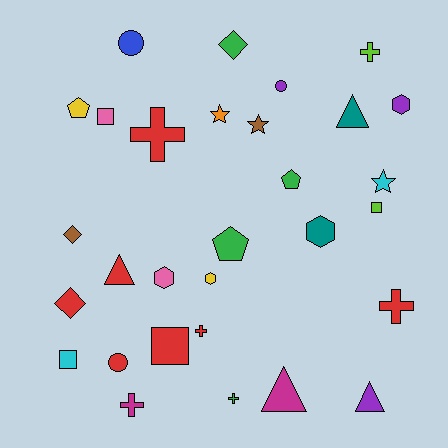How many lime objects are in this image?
There are 2 lime objects.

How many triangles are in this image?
There are 4 triangles.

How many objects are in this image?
There are 30 objects.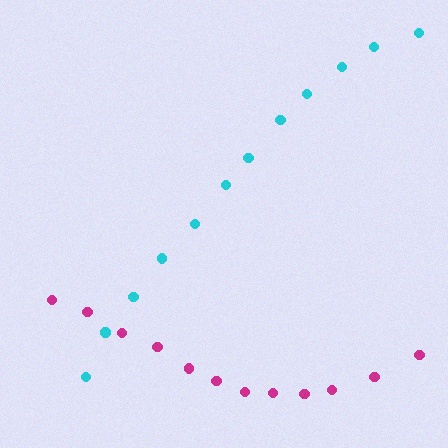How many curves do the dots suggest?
There are 2 distinct paths.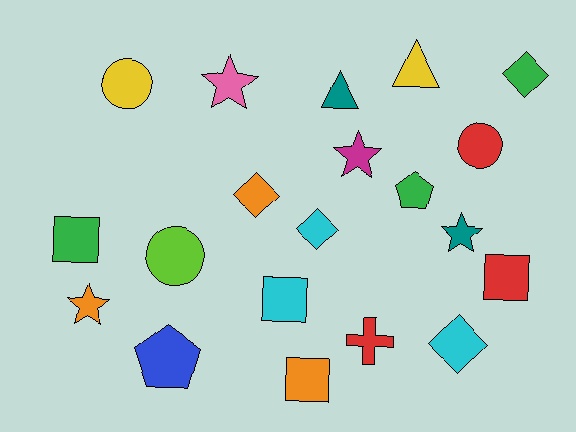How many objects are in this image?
There are 20 objects.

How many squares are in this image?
There are 4 squares.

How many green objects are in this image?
There are 3 green objects.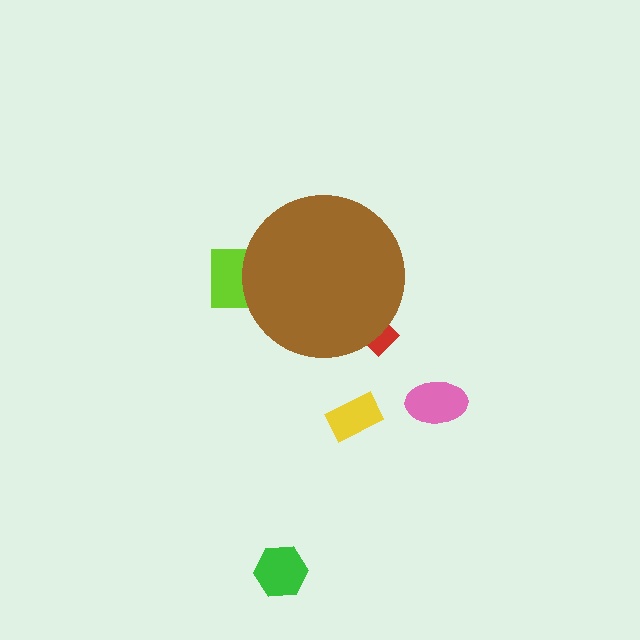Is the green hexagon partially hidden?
No, the green hexagon is fully visible.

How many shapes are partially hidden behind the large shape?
2 shapes are partially hidden.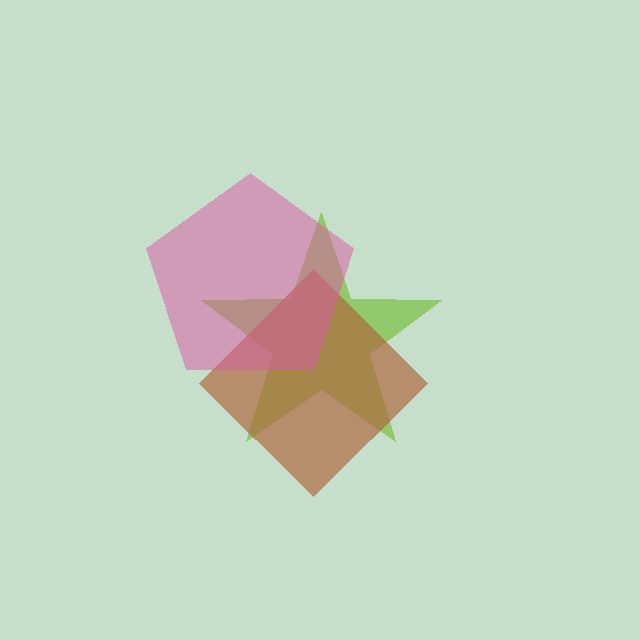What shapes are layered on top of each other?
The layered shapes are: a lime star, a brown diamond, a pink pentagon.